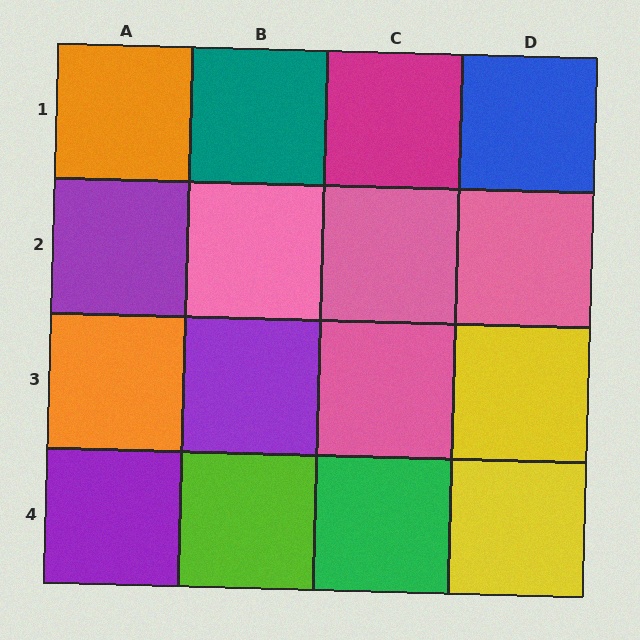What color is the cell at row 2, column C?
Pink.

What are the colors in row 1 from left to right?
Orange, teal, magenta, blue.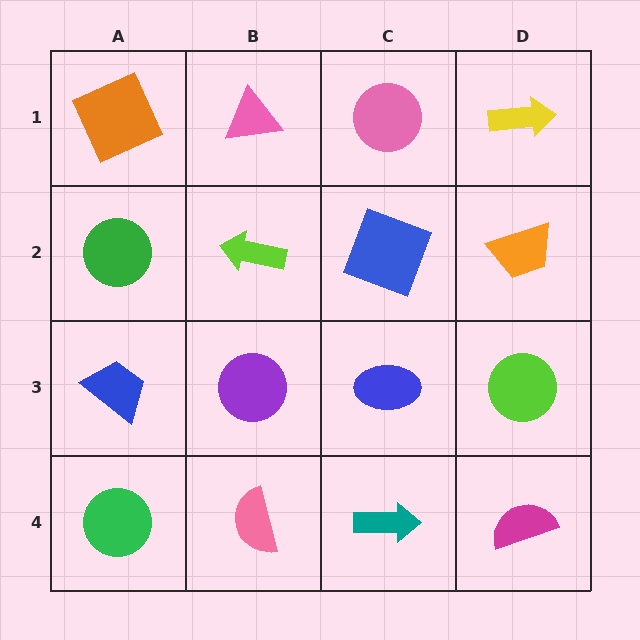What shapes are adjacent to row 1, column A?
A green circle (row 2, column A), a pink triangle (row 1, column B).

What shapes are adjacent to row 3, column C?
A blue square (row 2, column C), a teal arrow (row 4, column C), a purple circle (row 3, column B), a lime circle (row 3, column D).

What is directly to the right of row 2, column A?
A lime arrow.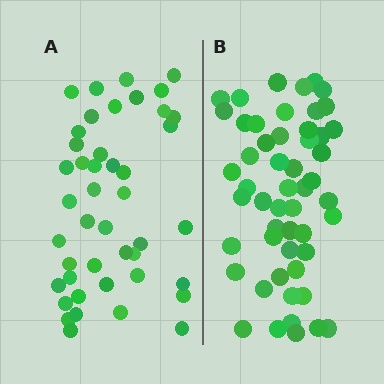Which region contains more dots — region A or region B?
Region B (the right region) has more dots.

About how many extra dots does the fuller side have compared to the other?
Region B has roughly 8 or so more dots than region A.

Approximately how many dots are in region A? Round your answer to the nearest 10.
About 40 dots. (The exact count is 44, which rounds to 40.)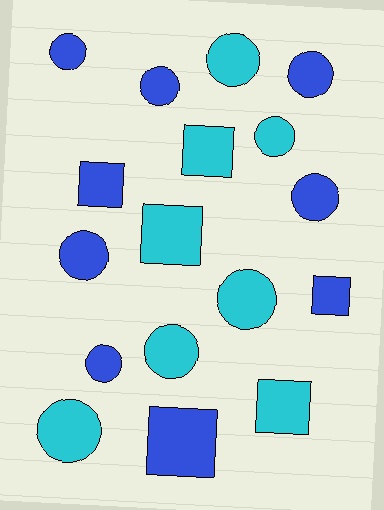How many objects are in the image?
There are 17 objects.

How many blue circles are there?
There are 6 blue circles.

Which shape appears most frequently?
Circle, with 11 objects.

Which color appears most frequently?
Blue, with 9 objects.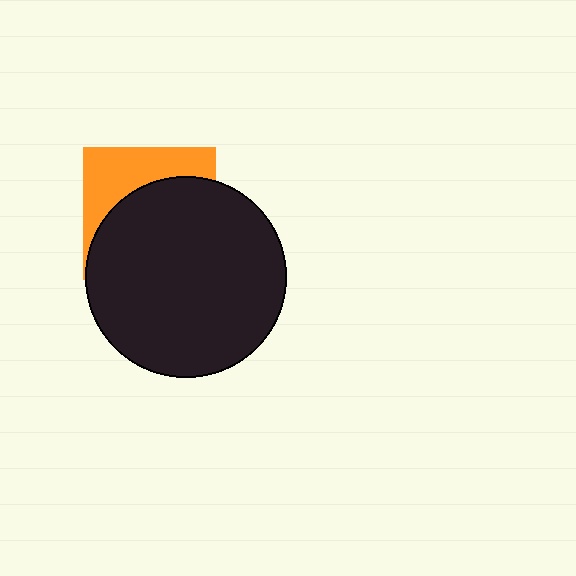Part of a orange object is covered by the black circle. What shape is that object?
It is a square.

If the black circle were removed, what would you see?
You would see the complete orange square.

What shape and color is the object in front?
The object in front is a black circle.